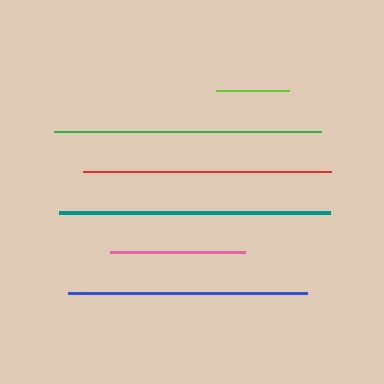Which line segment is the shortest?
The lime line is the shortest at approximately 73 pixels.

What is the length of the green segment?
The green segment is approximately 267 pixels long.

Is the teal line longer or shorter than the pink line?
The teal line is longer than the pink line.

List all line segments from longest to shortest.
From longest to shortest: teal, green, red, blue, pink, lime.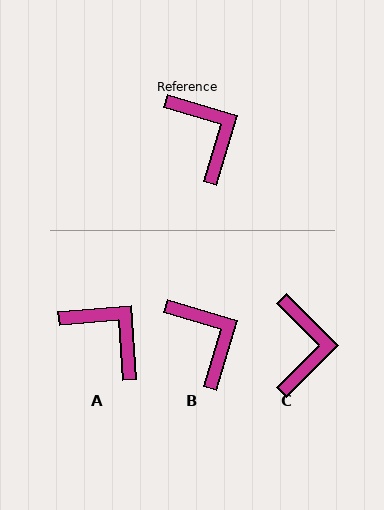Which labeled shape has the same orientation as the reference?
B.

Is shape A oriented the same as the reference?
No, it is off by about 21 degrees.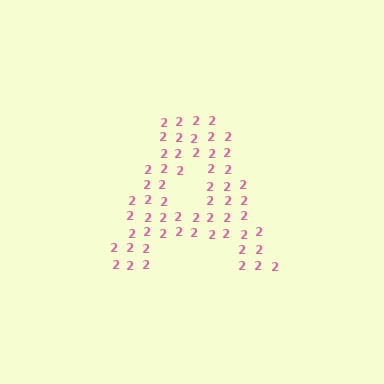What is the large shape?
The large shape is the letter A.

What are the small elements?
The small elements are digit 2's.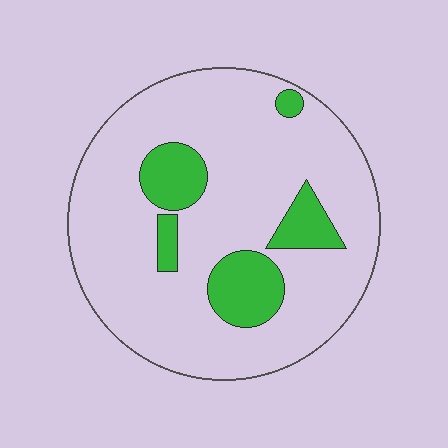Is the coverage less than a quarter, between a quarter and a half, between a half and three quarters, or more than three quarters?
Less than a quarter.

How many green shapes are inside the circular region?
5.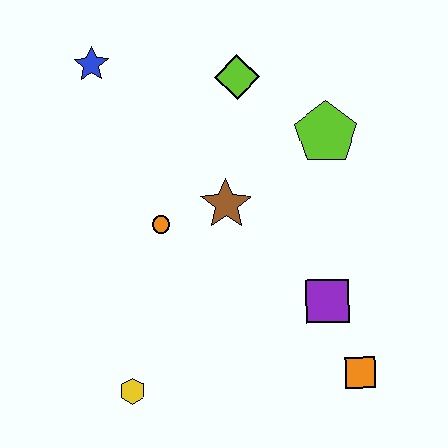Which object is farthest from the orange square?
The blue star is farthest from the orange square.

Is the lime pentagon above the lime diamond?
No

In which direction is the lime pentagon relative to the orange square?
The lime pentagon is above the orange square.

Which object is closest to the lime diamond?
The lime pentagon is closest to the lime diamond.